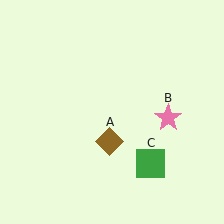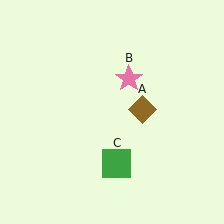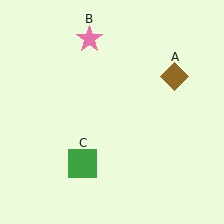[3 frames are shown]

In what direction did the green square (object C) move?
The green square (object C) moved left.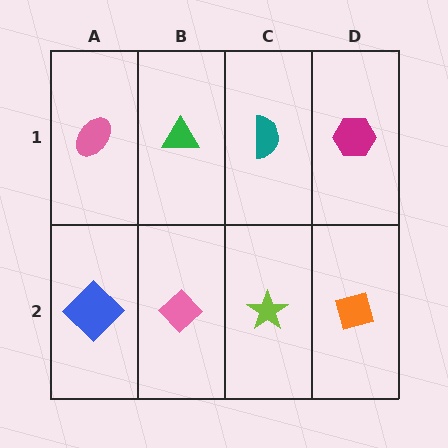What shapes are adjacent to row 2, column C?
A teal semicircle (row 1, column C), a pink diamond (row 2, column B), an orange diamond (row 2, column D).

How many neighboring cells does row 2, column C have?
3.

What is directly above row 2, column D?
A magenta hexagon.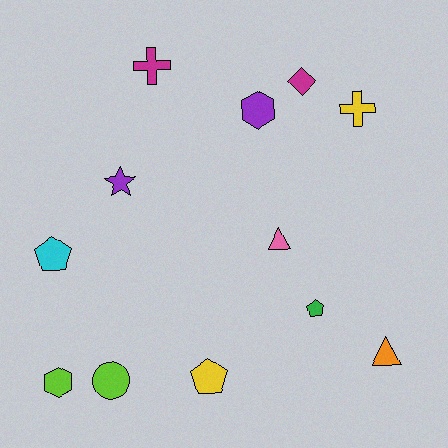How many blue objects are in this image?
There are no blue objects.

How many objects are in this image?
There are 12 objects.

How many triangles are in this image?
There are 2 triangles.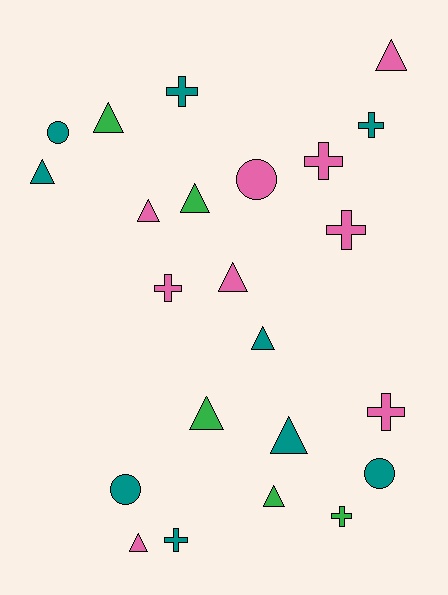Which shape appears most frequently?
Triangle, with 11 objects.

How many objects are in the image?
There are 23 objects.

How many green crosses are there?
There is 1 green cross.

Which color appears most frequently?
Teal, with 9 objects.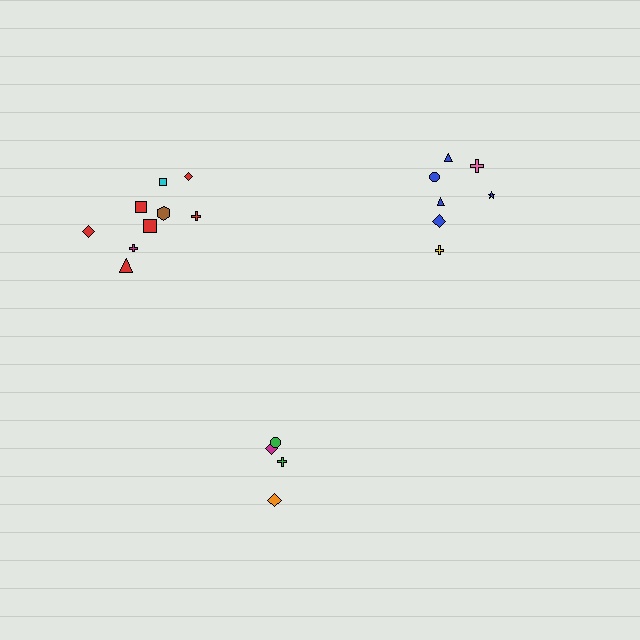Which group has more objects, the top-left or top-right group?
The top-left group.